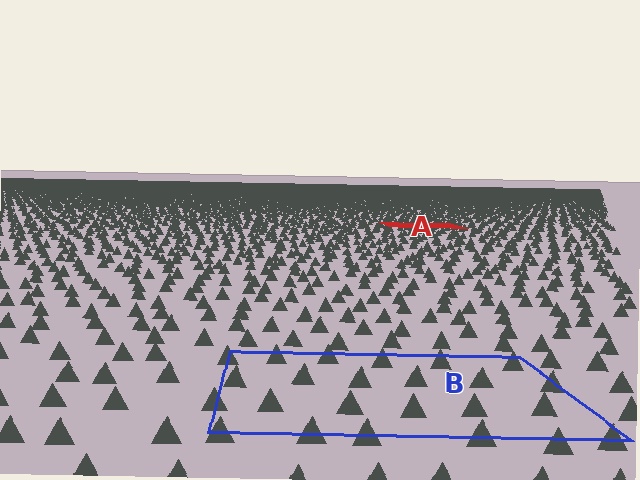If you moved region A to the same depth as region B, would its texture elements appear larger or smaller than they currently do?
They would appear larger. At a closer depth, the same texture elements are projected at a bigger on-screen size.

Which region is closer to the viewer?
Region B is closer. The texture elements there are larger and more spread out.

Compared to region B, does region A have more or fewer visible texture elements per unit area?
Region A has more texture elements per unit area — they are packed more densely because it is farther away.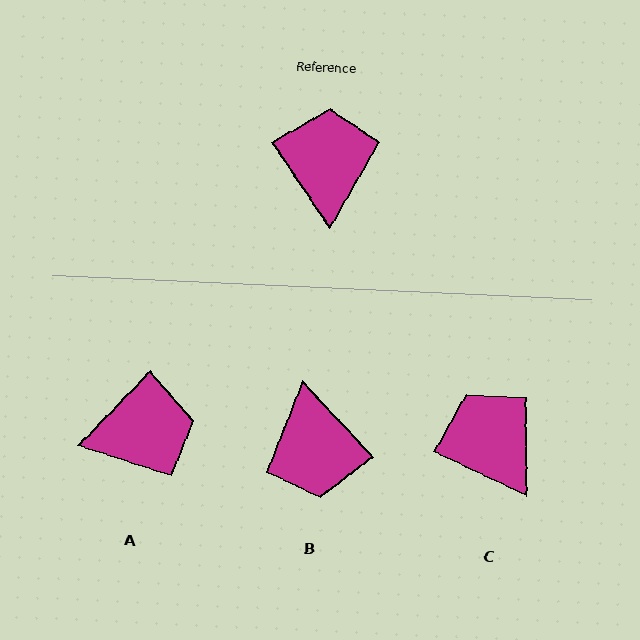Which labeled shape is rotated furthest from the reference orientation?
B, about 171 degrees away.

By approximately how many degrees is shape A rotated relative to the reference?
Approximately 78 degrees clockwise.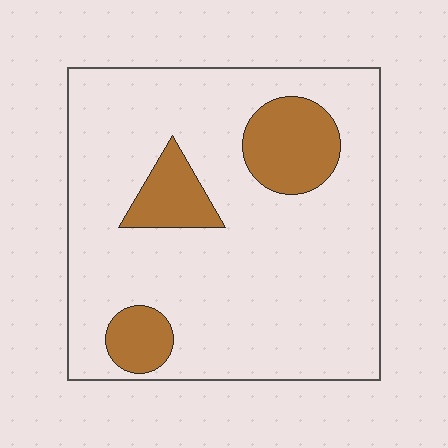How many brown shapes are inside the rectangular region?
3.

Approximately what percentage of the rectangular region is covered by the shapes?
Approximately 15%.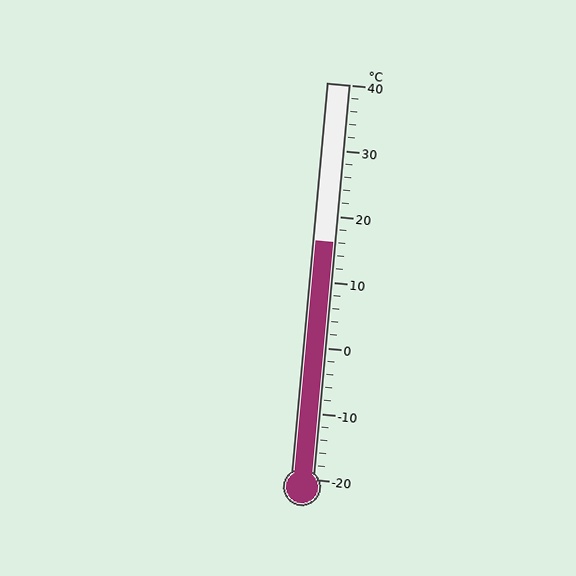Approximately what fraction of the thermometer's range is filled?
The thermometer is filled to approximately 60% of its range.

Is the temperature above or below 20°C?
The temperature is below 20°C.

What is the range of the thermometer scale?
The thermometer scale ranges from -20°C to 40°C.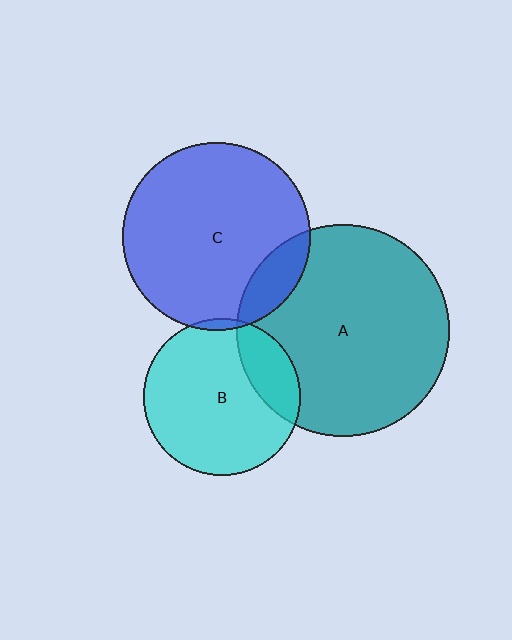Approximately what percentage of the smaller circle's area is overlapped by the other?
Approximately 5%.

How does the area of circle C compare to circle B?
Approximately 1.4 times.